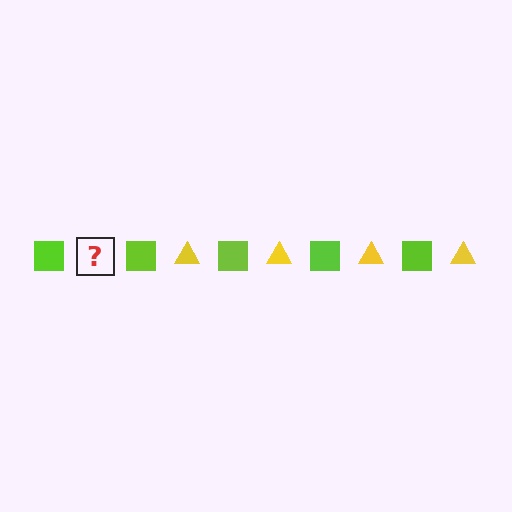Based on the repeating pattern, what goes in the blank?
The blank should be a yellow triangle.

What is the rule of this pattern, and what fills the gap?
The rule is that the pattern alternates between lime square and yellow triangle. The gap should be filled with a yellow triangle.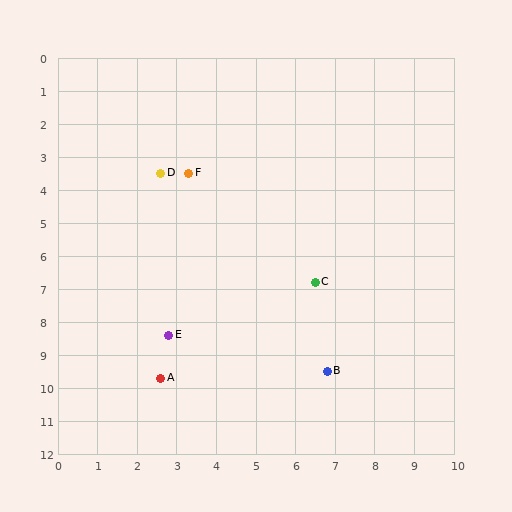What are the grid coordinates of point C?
Point C is at approximately (6.5, 6.8).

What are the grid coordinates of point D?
Point D is at approximately (2.6, 3.5).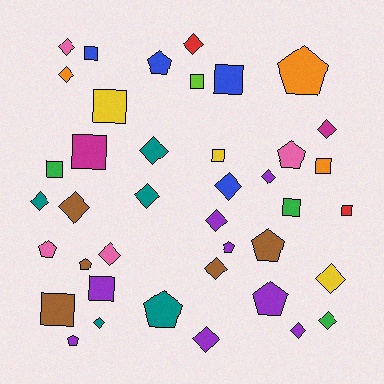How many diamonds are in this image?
There are 18 diamonds.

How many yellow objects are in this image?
There are 3 yellow objects.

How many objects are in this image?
There are 40 objects.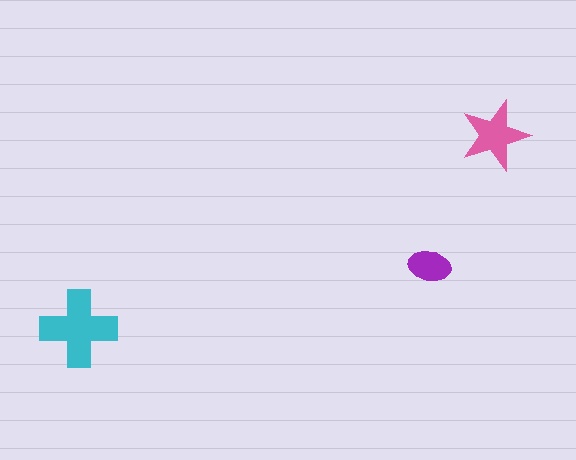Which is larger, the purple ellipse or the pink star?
The pink star.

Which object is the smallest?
The purple ellipse.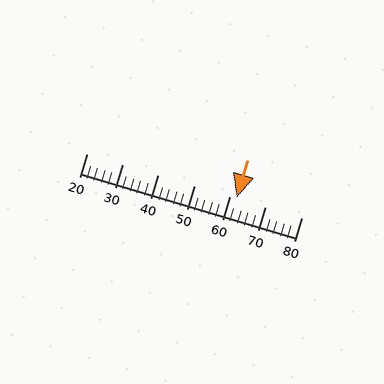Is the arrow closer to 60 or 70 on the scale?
The arrow is closer to 60.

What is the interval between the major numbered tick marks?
The major tick marks are spaced 10 units apart.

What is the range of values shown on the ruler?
The ruler shows values from 20 to 80.